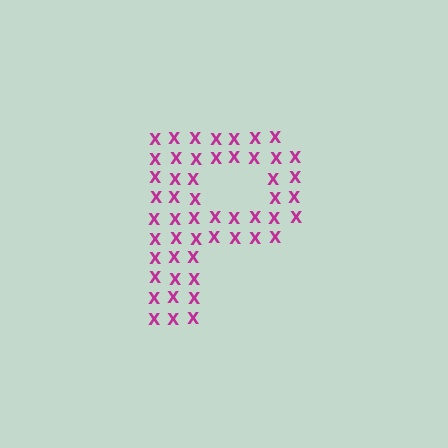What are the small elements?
The small elements are letter X's.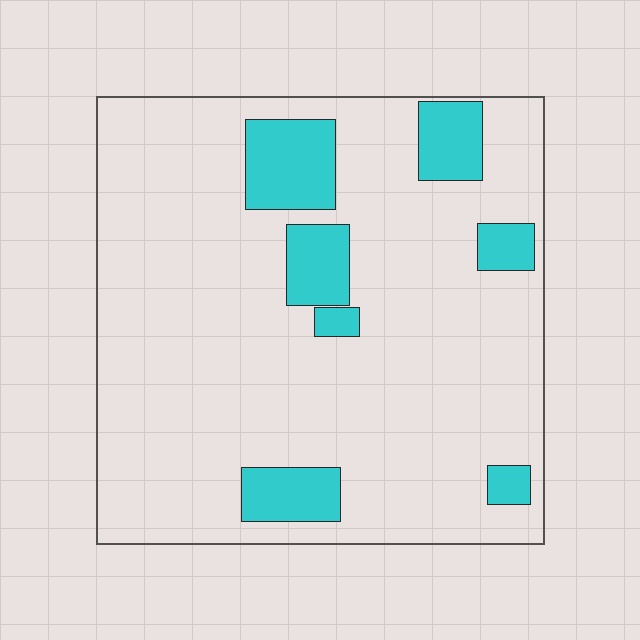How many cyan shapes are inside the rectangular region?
7.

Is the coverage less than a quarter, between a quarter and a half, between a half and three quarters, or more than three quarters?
Less than a quarter.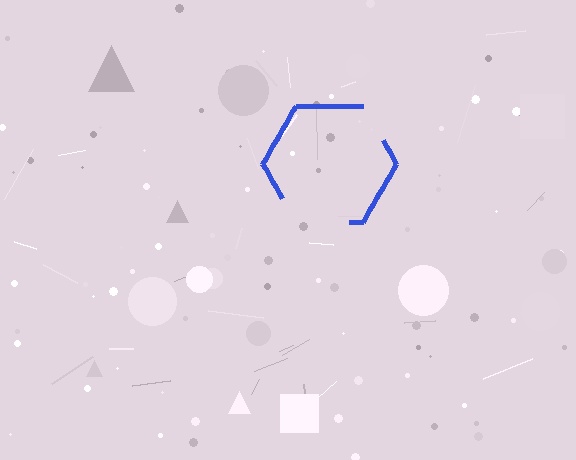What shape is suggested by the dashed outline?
The dashed outline suggests a hexagon.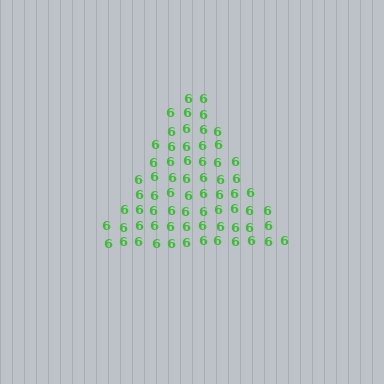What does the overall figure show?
The overall figure shows a triangle.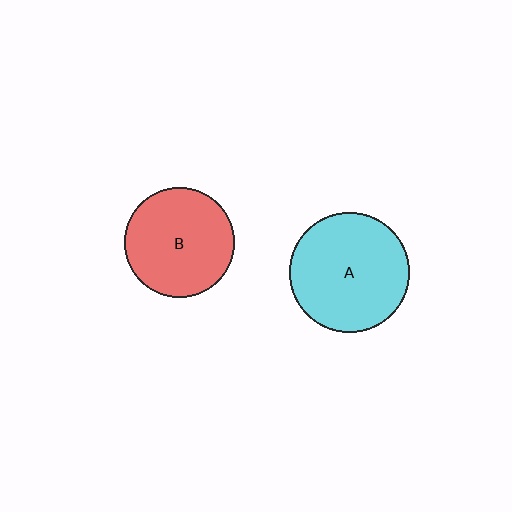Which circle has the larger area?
Circle A (cyan).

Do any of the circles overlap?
No, none of the circles overlap.